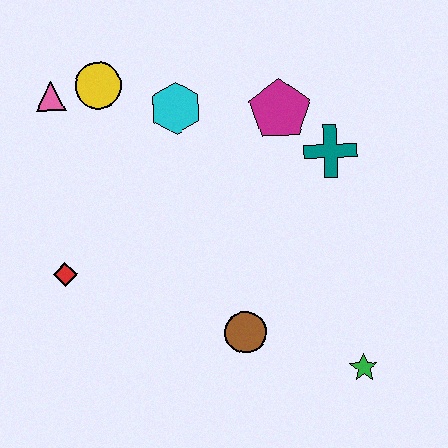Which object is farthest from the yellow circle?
The green star is farthest from the yellow circle.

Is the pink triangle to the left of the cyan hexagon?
Yes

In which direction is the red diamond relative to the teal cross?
The red diamond is to the left of the teal cross.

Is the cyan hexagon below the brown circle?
No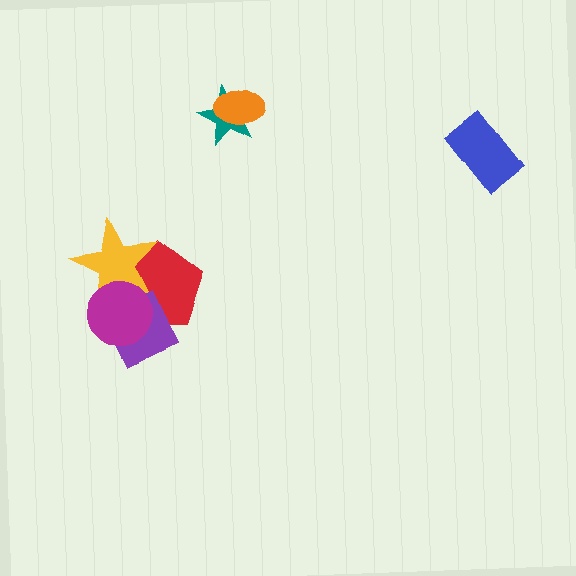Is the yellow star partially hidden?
Yes, it is partially covered by another shape.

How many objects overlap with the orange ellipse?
1 object overlaps with the orange ellipse.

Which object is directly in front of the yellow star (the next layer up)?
The purple diamond is directly in front of the yellow star.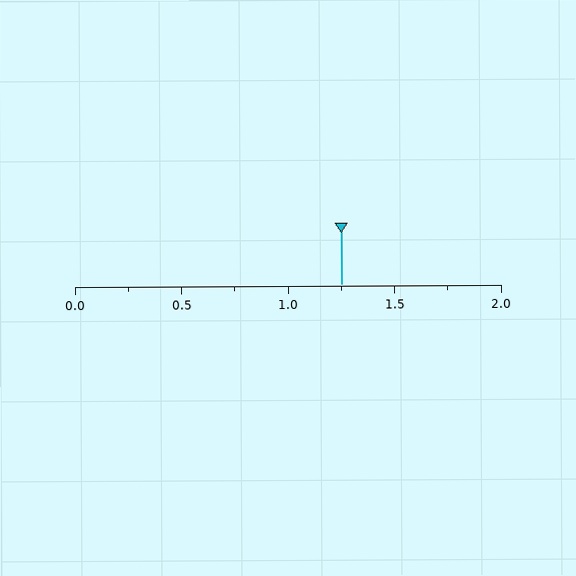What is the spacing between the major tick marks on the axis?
The major ticks are spaced 0.5 apart.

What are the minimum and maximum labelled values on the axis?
The axis runs from 0.0 to 2.0.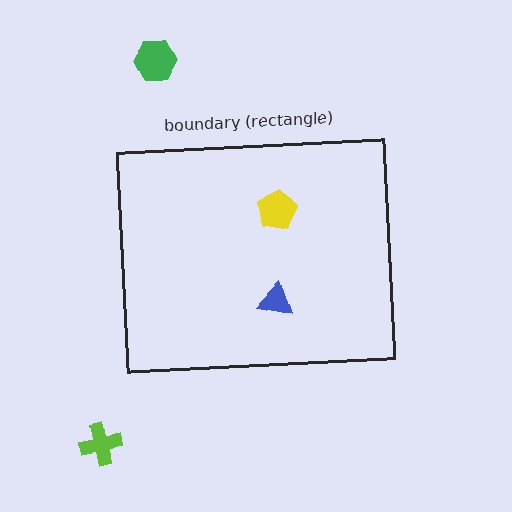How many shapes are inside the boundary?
2 inside, 2 outside.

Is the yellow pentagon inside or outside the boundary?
Inside.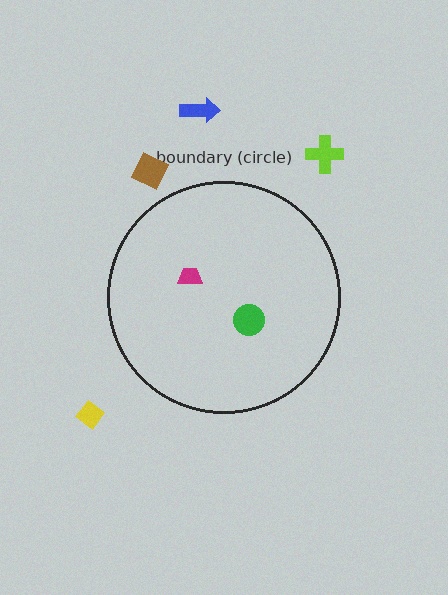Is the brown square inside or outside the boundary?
Outside.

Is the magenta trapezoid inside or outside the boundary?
Inside.